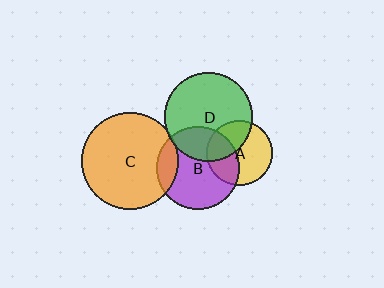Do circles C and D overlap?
Yes.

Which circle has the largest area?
Circle C (orange).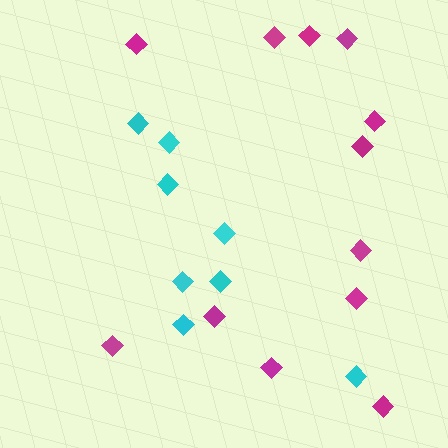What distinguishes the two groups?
There are 2 groups: one group of cyan diamonds (8) and one group of magenta diamonds (12).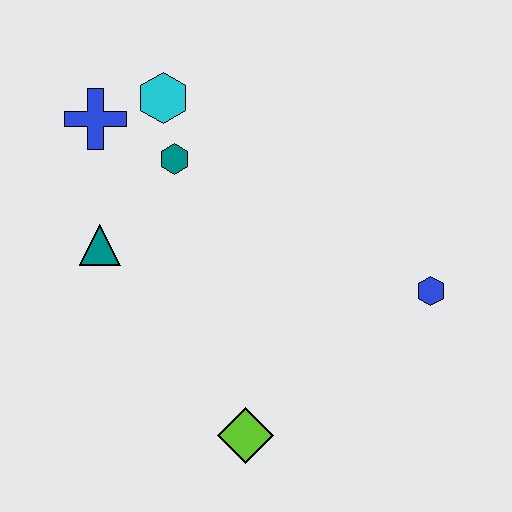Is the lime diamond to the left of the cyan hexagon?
No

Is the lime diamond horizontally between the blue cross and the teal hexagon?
No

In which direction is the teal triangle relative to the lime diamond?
The teal triangle is above the lime diamond.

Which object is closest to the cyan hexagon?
The teal hexagon is closest to the cyan hexagon.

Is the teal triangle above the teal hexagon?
No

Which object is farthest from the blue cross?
The blue hexagon is farthest from the blue cross.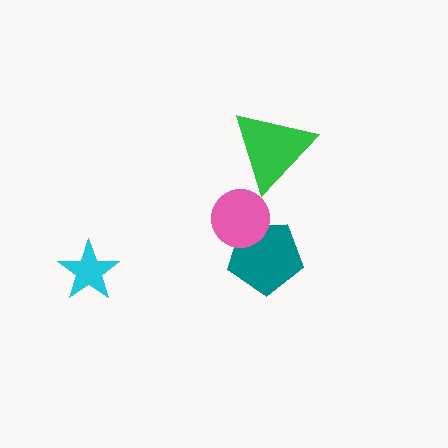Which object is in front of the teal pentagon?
The pink circle is in front of the teal pentagon.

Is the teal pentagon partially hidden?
Yes, it is partially covered by another shape.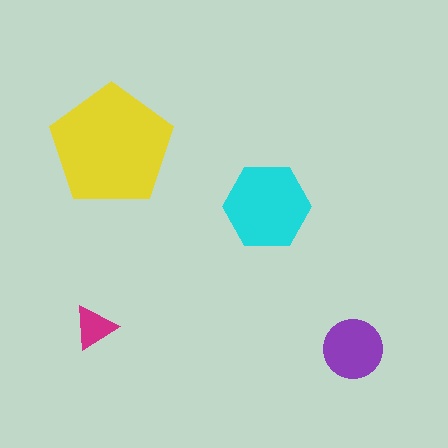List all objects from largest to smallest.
The yellow pentagon, the cyan hexagon, the purple circle, the magenta triangle.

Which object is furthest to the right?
The purple circle is rightmost.